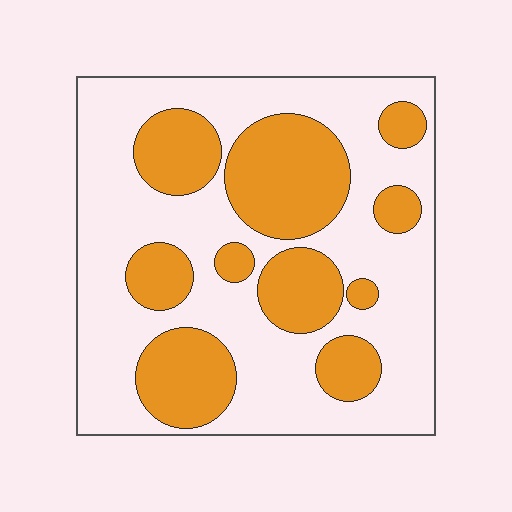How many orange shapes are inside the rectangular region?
10.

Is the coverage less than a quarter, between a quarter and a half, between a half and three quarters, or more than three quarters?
Between a quarter and a half.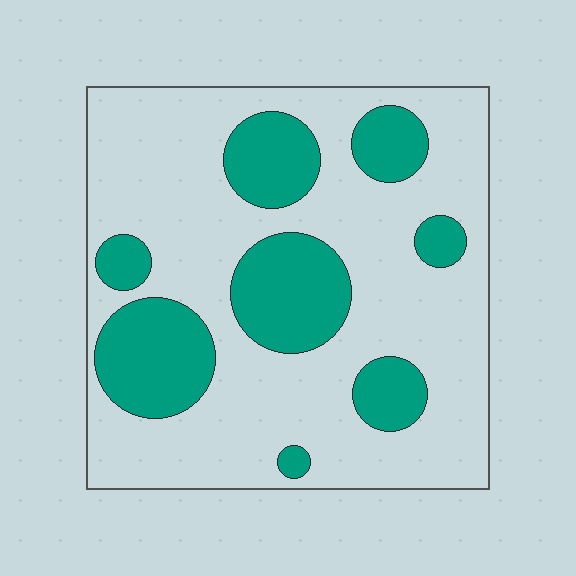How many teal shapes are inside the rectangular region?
8.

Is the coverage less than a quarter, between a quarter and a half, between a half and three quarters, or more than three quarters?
Between a quarter and a half.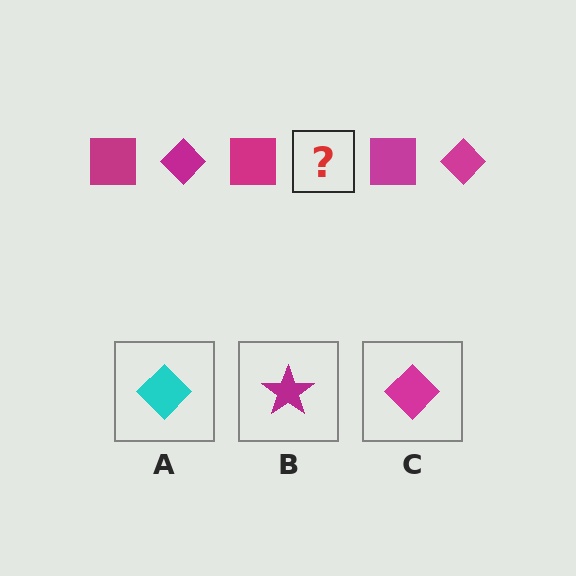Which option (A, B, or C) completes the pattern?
C.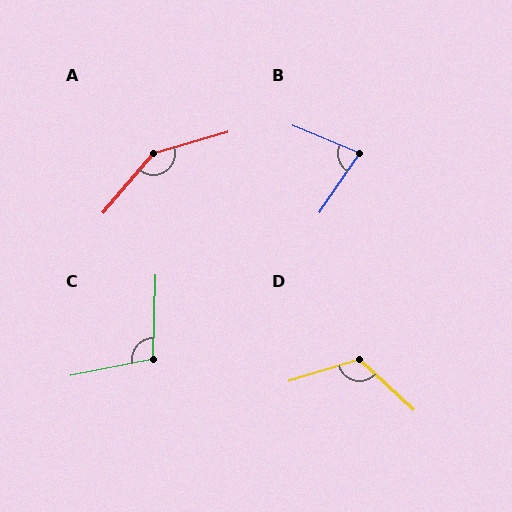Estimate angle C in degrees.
Approximately 103 degrees.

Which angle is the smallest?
B, at approximately 79 degrees.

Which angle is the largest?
A, at approximately 147 degrees.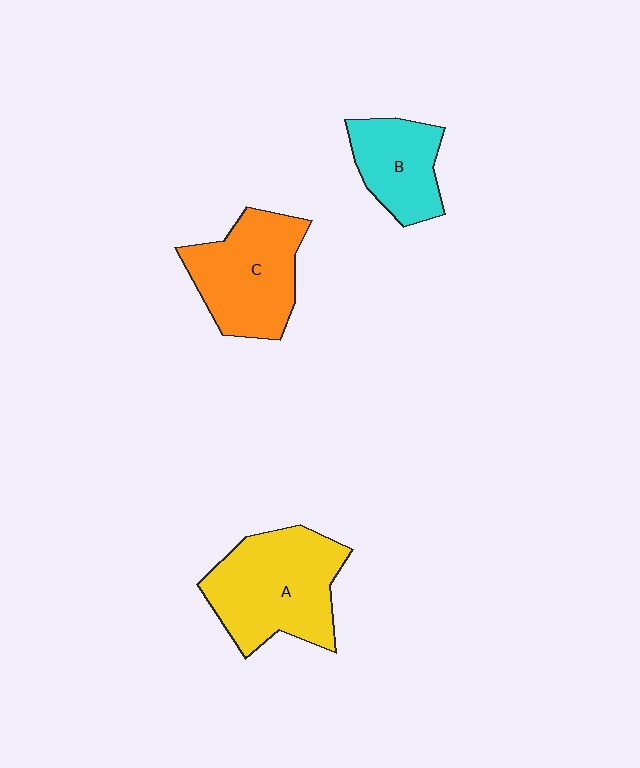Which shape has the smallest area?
Shape B (cyan).